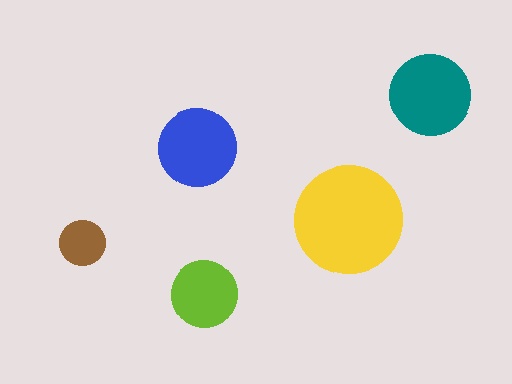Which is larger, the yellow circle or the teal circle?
The yellow one.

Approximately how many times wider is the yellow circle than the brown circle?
About 2.5 times wider.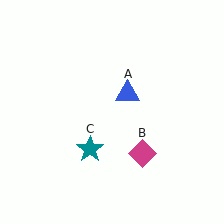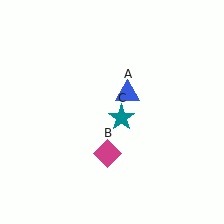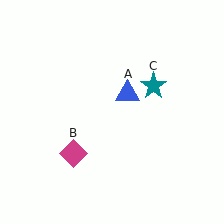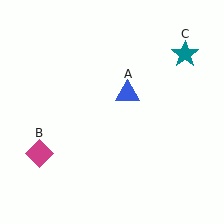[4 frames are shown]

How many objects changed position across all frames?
2 objects changed position: magenta diamond (object B), teal star (object C).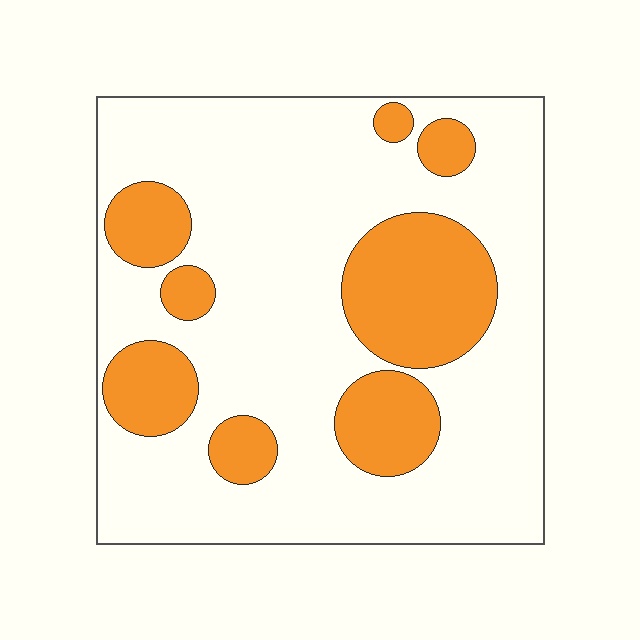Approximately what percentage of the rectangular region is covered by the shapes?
Approximately 25%.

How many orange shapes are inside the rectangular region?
8.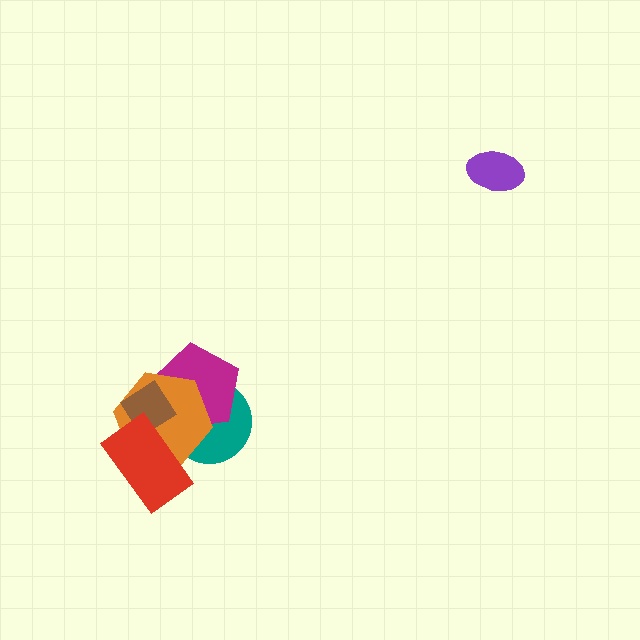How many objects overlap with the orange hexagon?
4 objects overlap with the orange hexagon.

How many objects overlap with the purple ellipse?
0 objects overlap with the purple ellipse.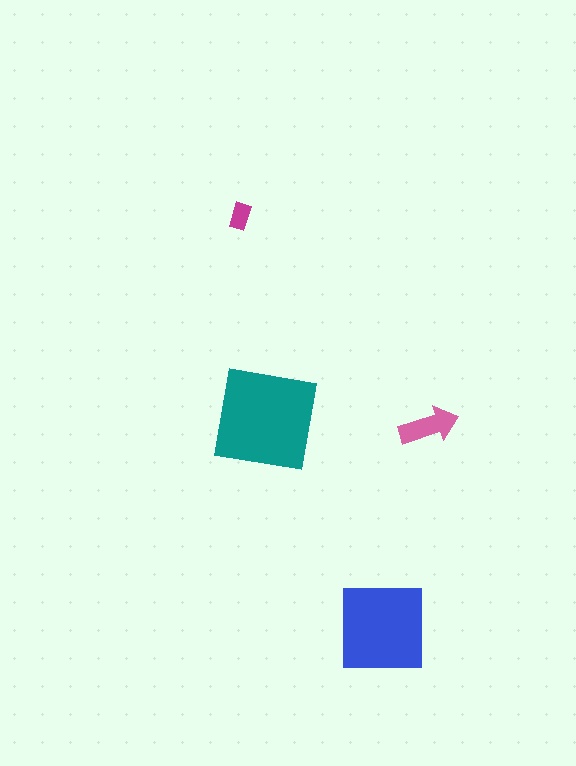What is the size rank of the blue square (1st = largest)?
2nd.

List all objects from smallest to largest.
The magenta rectangle, the pink arrow, the blue square, the teal square.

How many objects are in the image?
There are 4 objects in the image.